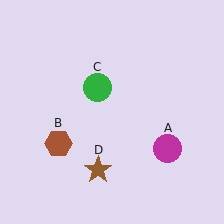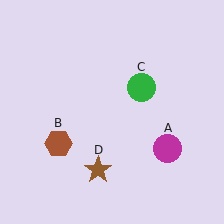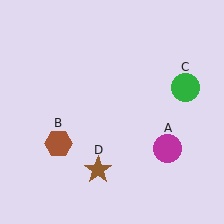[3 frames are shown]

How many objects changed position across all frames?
1 object changed position: green circle (object C).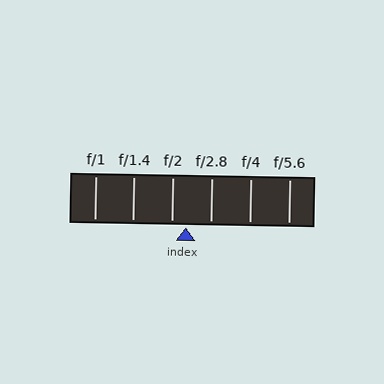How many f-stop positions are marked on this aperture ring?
There are 6 f-stop positions marked.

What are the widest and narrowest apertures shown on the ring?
The widest aperture shown is f/1 and the narrowest is f/5.6.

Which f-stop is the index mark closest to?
The index mark is closest to f/2.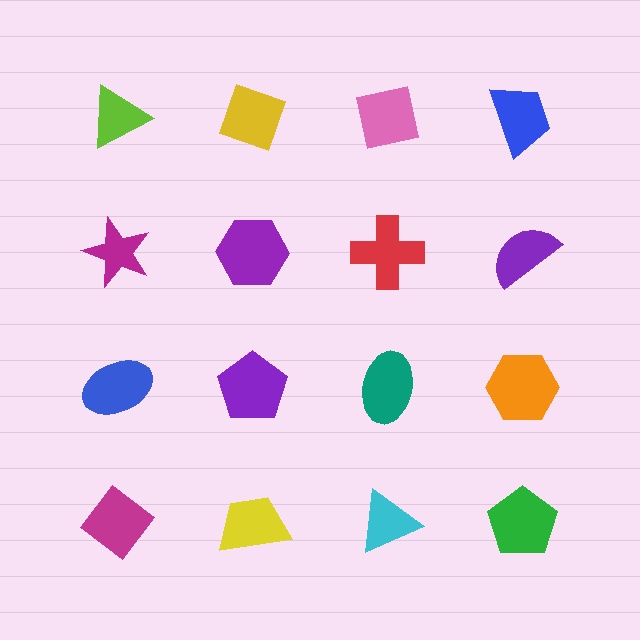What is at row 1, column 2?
A yellow diamond.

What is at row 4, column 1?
A magenta diamond.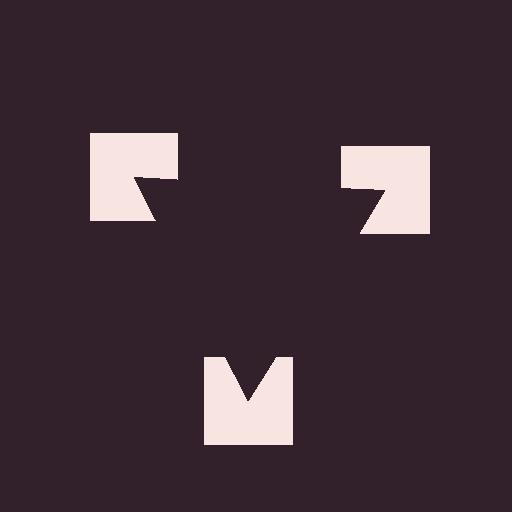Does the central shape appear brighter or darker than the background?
It typically appears slightly darker than the background, even though no actual brightness change is drawn.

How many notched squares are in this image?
There are 3 — one at each vertex of the illusory triangle.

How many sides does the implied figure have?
3 sides.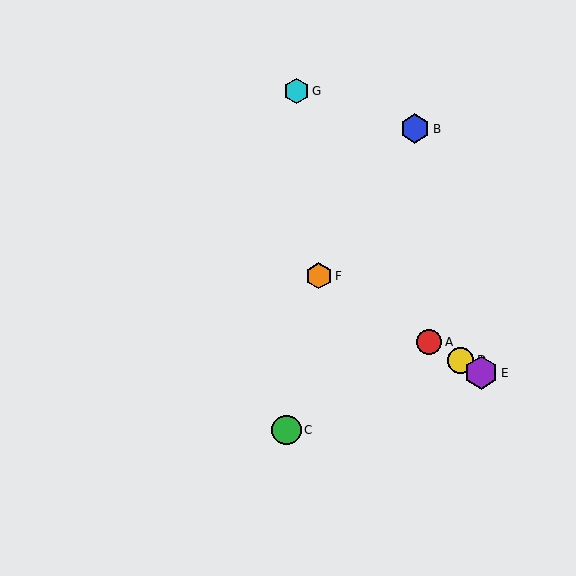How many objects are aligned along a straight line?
4 objects (A, D, E, F) are aligned along a straight line.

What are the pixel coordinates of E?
Object E is at (481, 373).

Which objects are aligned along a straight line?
Objects A, D, E, F are aligned along a straight line.